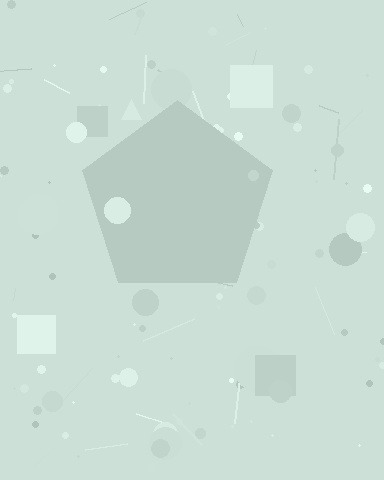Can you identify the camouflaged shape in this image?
The camouflaged shape is a pentagon.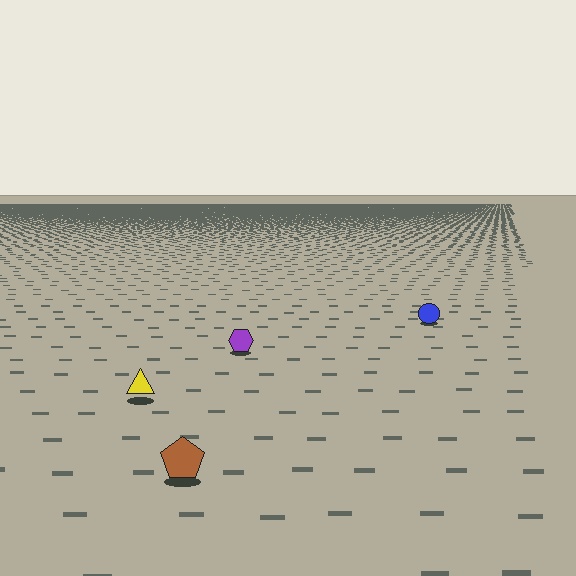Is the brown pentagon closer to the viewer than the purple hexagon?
Yes. The brown pentagon is closer — you can tell from the texture gradient: the ground texture is coarser near it.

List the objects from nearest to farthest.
From nearest to farthest: the brown pentagon, the yellow triangle, the purple hexagon, the blue circle.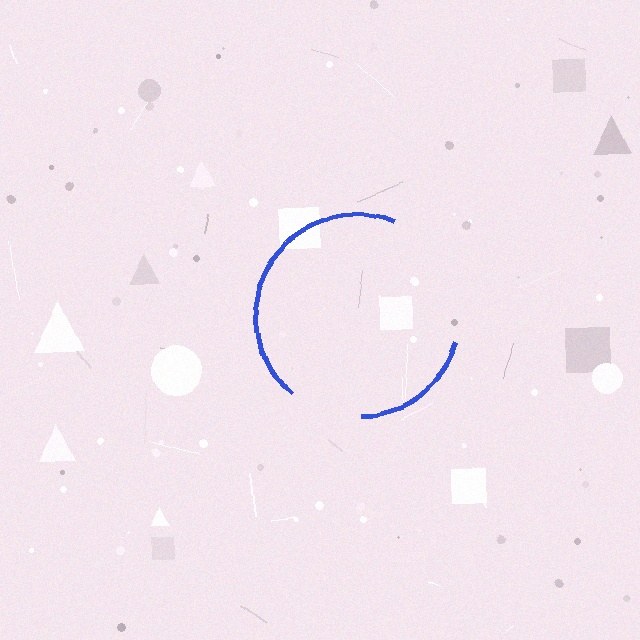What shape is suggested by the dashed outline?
The dashed outline suggests a circle.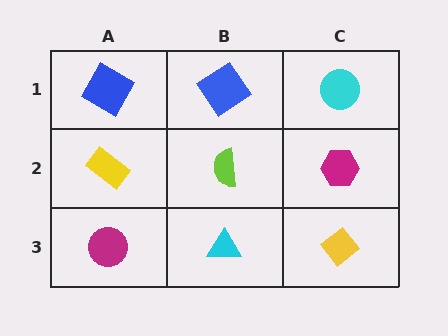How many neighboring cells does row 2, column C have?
3.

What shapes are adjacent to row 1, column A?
A yellow rectangle (row 2, column A), a blue diamond (row 1, column B).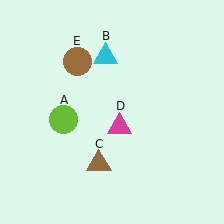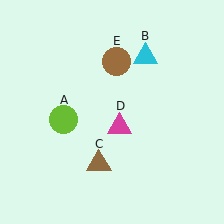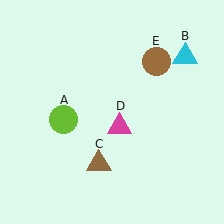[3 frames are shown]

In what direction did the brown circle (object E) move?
The brown circle (object E) moved right.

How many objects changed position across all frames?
2 objects changed position: cyan triangle (object B), brown circle (object E).